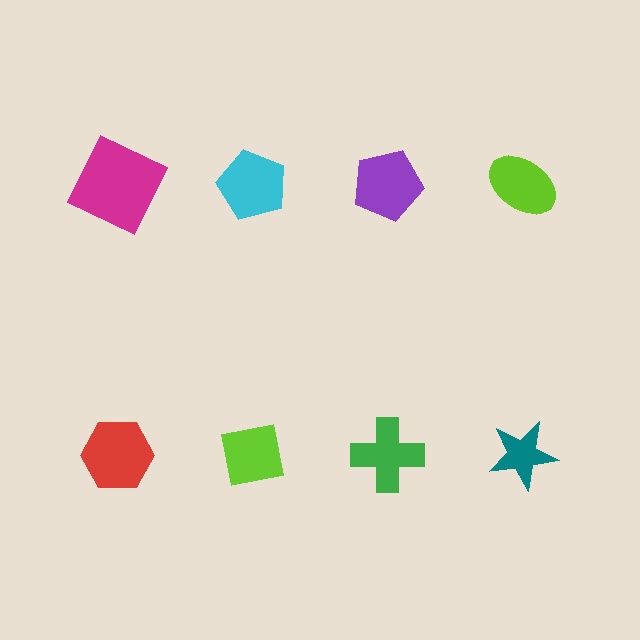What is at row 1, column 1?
A magenta square.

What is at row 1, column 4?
A lime ellipse.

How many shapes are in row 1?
4 shapes.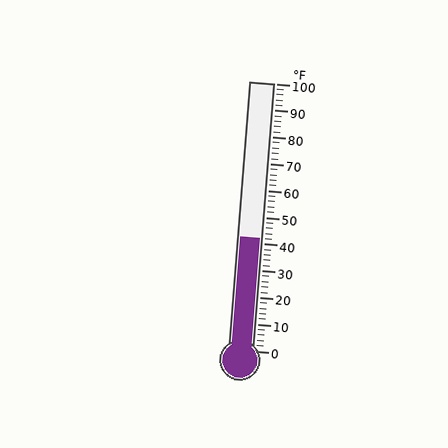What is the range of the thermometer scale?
The thermometer scale ranges from 0°F to 100°F.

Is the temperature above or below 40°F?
The temperature is above 40°F.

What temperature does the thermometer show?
The thermometer shows approximately 42°F.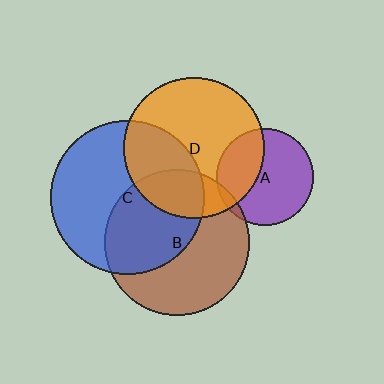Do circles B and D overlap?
Yes.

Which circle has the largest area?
Circle C (blue).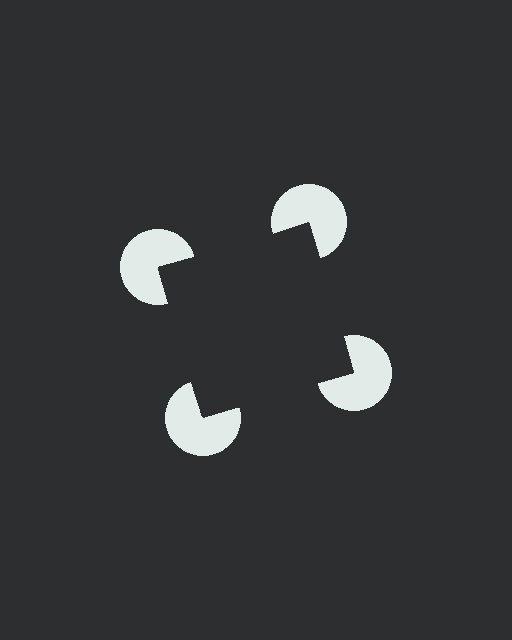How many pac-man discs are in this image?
There are 4 — one at each vertex of the illusory square.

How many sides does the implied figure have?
4 sides.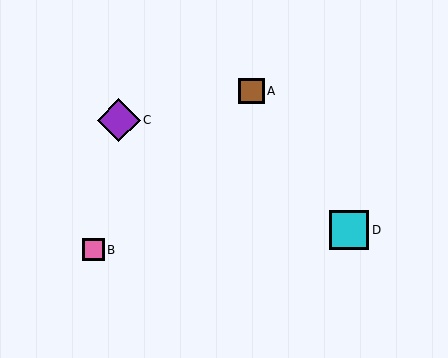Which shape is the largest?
The purple diamond (labeled C) is the largest.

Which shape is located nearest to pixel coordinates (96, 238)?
The pink square (labeled B) at (93, 250) is nearest to that location.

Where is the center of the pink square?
The center of the pink square is at (93, 250).